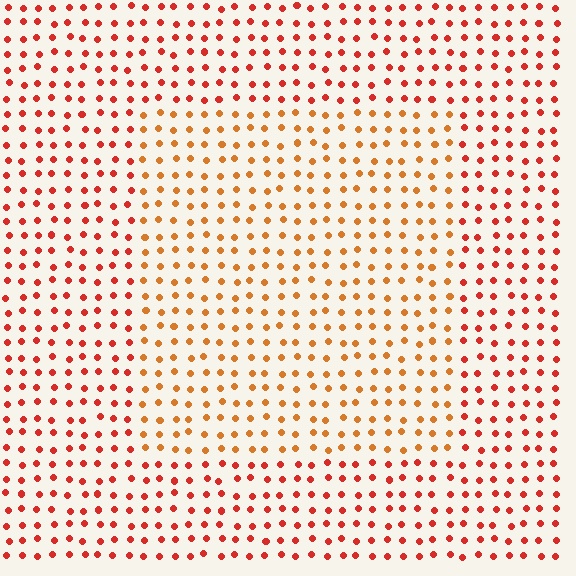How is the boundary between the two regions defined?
The boundary is defined purely by a slight shift in hue (about 27 degrees). Spacing, size, and orientation are identical on both sides.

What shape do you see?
I see a rectangle.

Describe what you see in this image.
The image is filled with small red elements in a uniform arrangement. A rectangle-shaped region is visible where the elements are tinted to a slightly different hue, forming a subtle color boundary.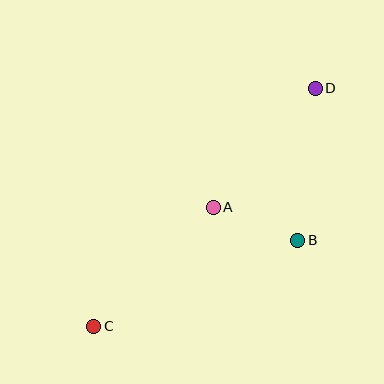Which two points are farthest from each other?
Points C and D are farthest from each other.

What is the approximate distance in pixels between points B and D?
The distance between B and D is approximately 153 pixels.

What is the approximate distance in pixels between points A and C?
The distance between A and C is approximately 169 pixels.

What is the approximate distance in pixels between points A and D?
The distance between A and D is approximately 156 pixels.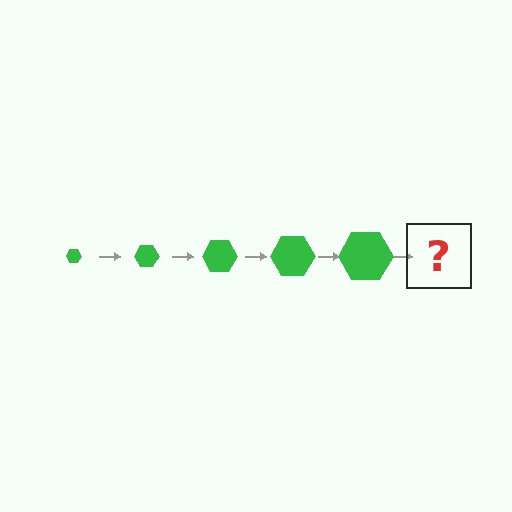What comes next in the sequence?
The next element should be a green hexagon, larger than the previous one.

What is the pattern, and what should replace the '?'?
The pattern is that the hexagon gets progressively larger each step. The '?' should be a green hexagon, larger than the previous one.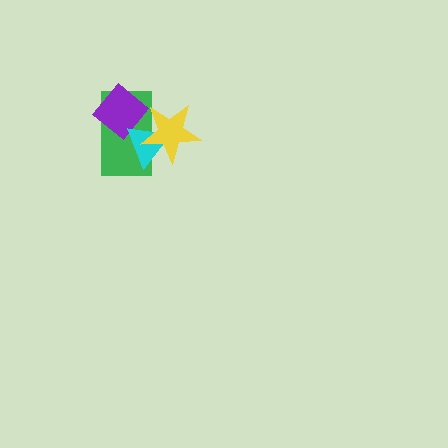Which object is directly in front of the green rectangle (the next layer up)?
The purple diamond is directly in front of the green rectangle.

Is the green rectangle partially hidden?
Yes, it is partially covered by another shape.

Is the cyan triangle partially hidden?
Yes, it is partially covered by another shape.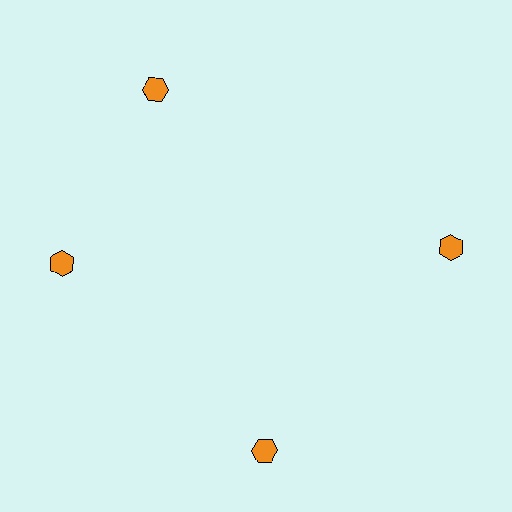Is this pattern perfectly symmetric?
No. The 4 orange hexagons are arranged in a ring, but one element near the 12 o'clock position is rotated out of alignment along the ring, breaking the 4-fold rotational symmetry.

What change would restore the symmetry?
The symmetry would be restored by rotating it back into even spacing with its neighbors so that all 4 hexagons sit at equal angles and equal distance from the center.